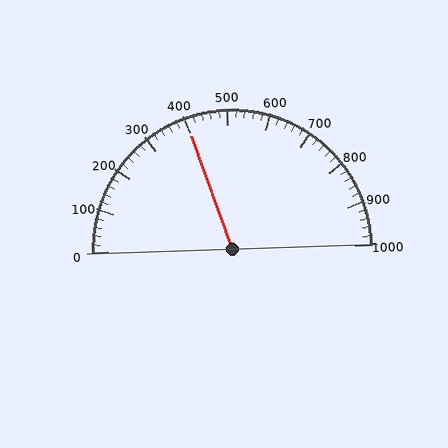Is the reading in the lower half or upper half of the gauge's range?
The reading is in the lower half of the range (0 to 1000).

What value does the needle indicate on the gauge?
The needle indicates approximately 400.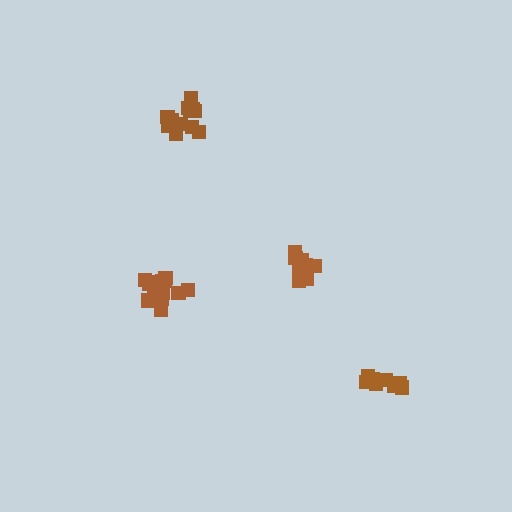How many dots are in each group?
Group 1: 12 dots, Group 2: 9 dots, Group 3: 15 dots, Group 4: 9 dots (45 total).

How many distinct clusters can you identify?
There are 4 distinct clusters.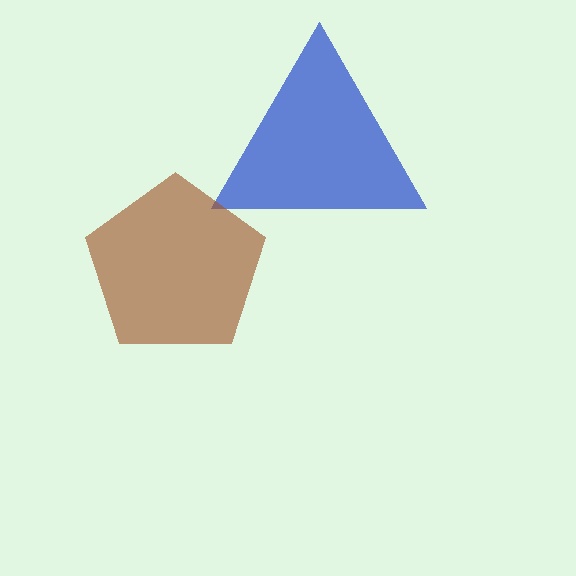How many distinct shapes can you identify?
There are 2 distinct shapes: a blue triangle, a brown pentagon.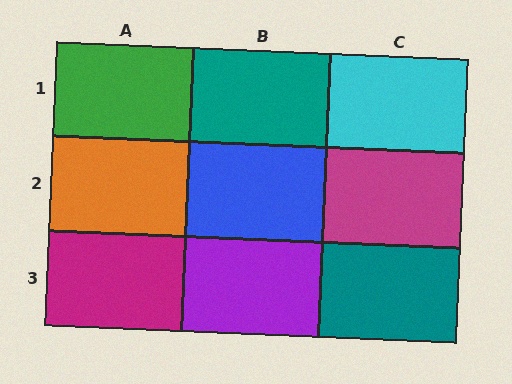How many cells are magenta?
2 cells are magenta.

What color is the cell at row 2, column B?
Blue.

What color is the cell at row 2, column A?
Orange.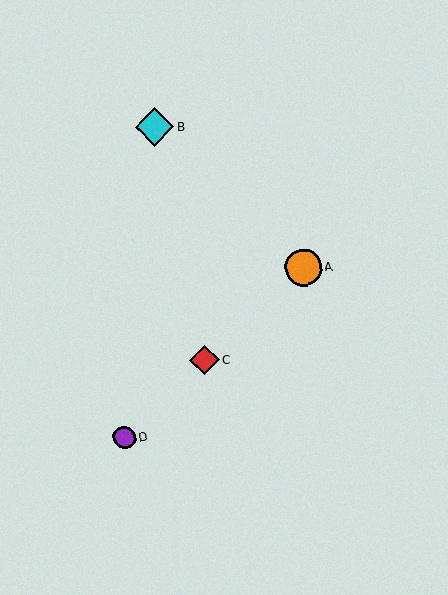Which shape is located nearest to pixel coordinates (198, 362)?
The red diamond (labeled C) at (205, 360) is nearest to that location.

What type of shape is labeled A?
Shape A is an orange circle.